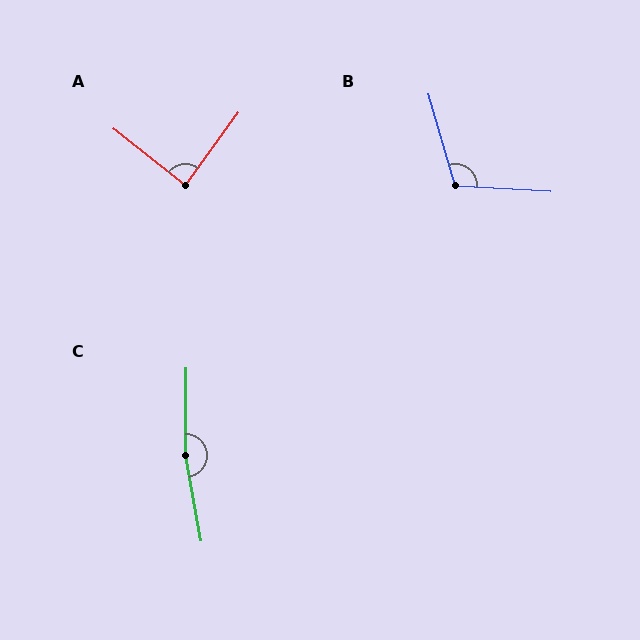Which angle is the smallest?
A, at approximately 88 degrees.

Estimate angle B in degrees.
Approximately 110 degrees.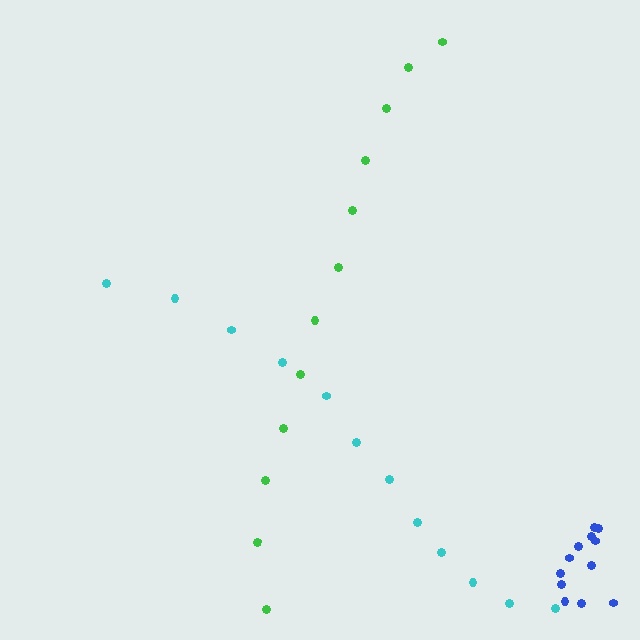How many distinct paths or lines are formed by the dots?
There are 3 distinct paths.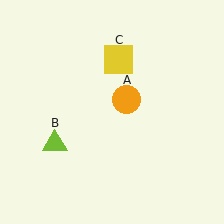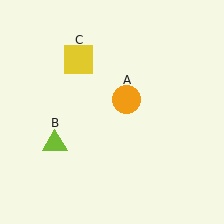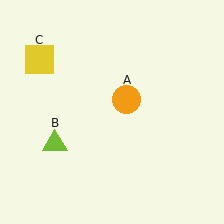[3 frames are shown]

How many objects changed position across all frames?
1 object changed position: yellow square (object C).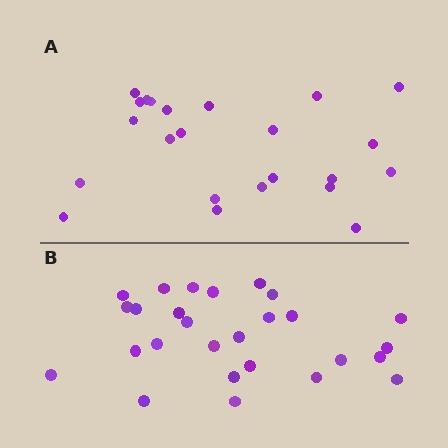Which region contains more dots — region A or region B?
Region B (the bottom region) has more dots.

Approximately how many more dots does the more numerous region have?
Region B has about 4 more dots than region A.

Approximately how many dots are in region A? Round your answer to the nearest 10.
About 20 dots. (The exact count is 23, which rounds to 20.)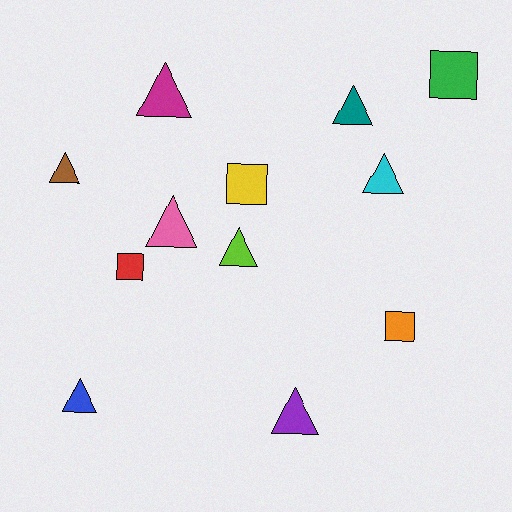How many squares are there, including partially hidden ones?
There are 4 squares.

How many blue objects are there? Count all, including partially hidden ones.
There is 1 blue object.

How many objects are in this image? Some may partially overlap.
There are 12 objects.